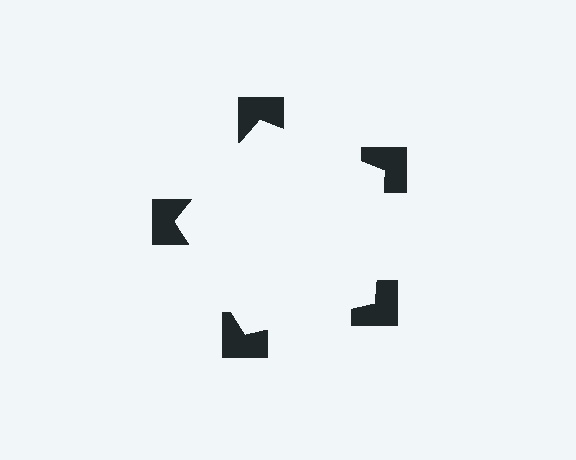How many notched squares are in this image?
There are 5 — one at each vertex of the illusory pentagon.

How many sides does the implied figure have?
5 sides.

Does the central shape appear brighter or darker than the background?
It typically appears slightly brighter than the background, even though no actual brightness change is drawn.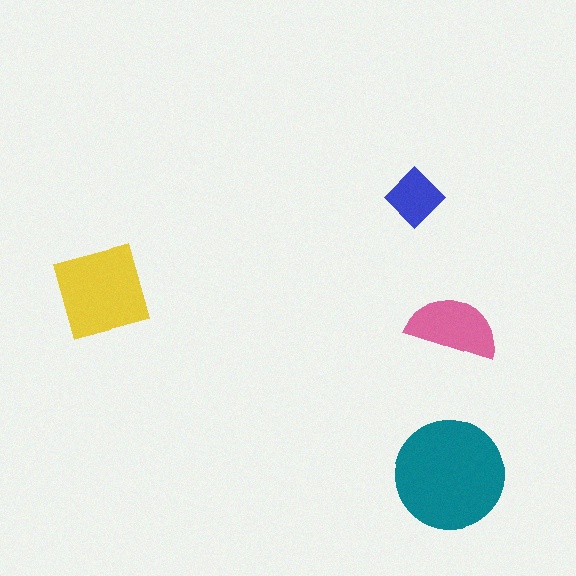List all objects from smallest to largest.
The blue diamond, the pink semicircle, the yellow square, the teal circle.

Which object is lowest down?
The teal circle is bottommost.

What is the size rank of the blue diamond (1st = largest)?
4th.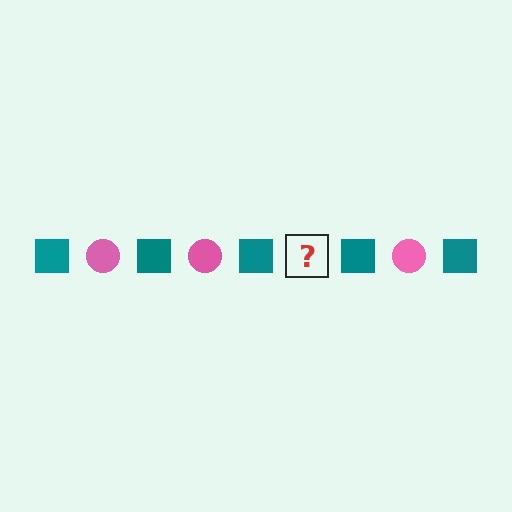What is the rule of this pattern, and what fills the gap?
The rule is that the pattern alternates between teal square and pink circle. The gap should be filled with a pink circle.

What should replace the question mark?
The question mark should be replaced with a pink circle.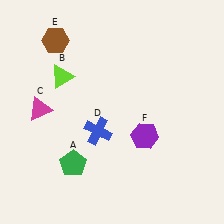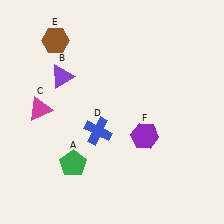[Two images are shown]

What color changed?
The triangle (B) changed from lime in Image 1 to purple in Image 2.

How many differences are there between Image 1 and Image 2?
There is 1 difference between the two images.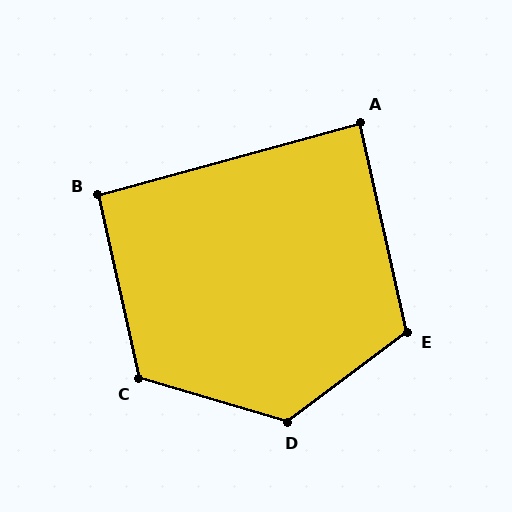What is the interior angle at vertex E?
Approximately 114 degrees (obtuse).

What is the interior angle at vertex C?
Approximately 119 degrees (obtuse).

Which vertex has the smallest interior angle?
A, at approximately 87 degrees.